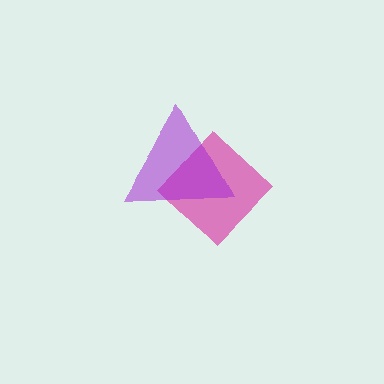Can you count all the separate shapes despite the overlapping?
Yes, there are 2 separate shapes.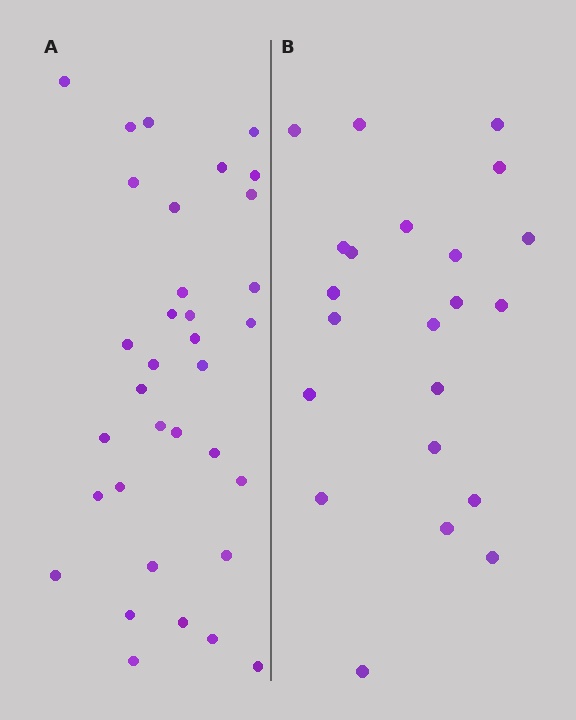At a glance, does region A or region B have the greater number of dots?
Region A (the left region) has more dots.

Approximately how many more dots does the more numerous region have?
Region A has roughly 12 or so more dots than region B.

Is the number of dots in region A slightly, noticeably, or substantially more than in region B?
Region A has substantially more. The ratio is roughly 1.5 to 1.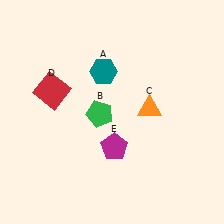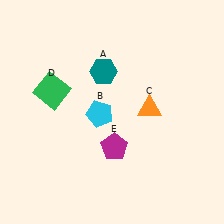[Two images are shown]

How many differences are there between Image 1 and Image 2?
There are 2 differences between the two images.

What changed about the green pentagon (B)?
In Image 1, B is green. In Image 2, it changed to cyan.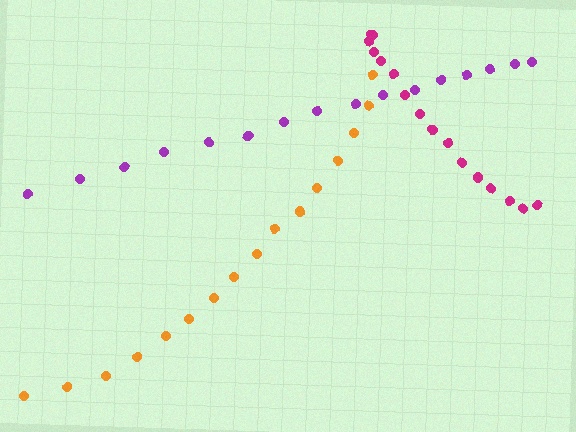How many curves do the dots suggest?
There are 3 distinct paths.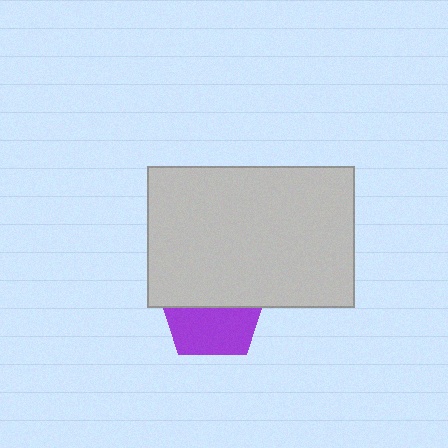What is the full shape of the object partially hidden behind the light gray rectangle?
The partially hidden object is a purple pentagon.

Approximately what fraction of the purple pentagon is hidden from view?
Roughly 51% of the purple pentagon is hidden behind the light gray rectangle.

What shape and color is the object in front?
The object in front is a light gray rectangle.